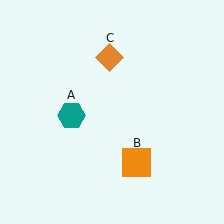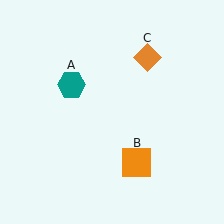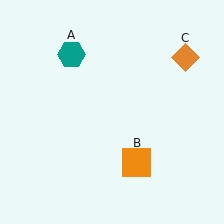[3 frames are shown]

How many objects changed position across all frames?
2 objects changed position: teal hexagon (object A), orange diamond (object C).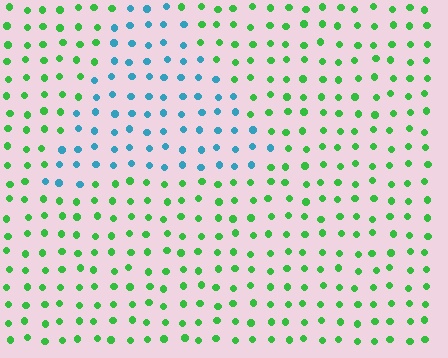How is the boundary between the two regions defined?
The boundary is defined purely by a slight shift in hue (about 68 degrees). Spacing, size, and orientation are identical on both sides.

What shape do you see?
I see a triangle.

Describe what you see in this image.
The image is filled with small green elements in a uniform arrangement. A triangle-shaped region is visible where the elements are tinted to a slightly different hue, forming a subtle color boundary.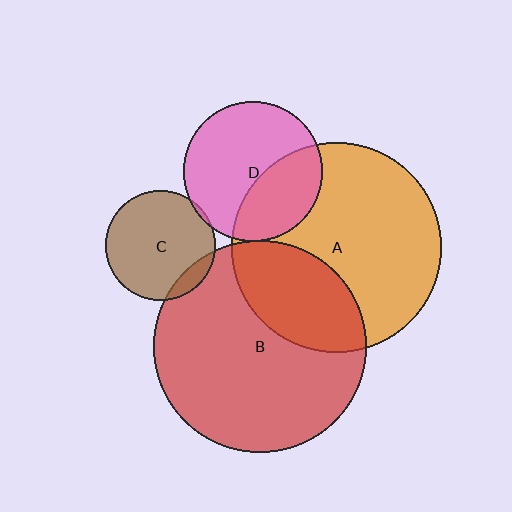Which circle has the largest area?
Circle B (red).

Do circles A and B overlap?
Yes.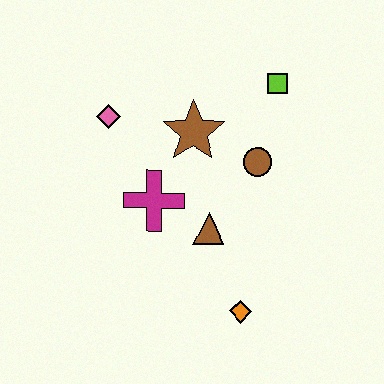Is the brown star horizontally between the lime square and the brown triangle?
No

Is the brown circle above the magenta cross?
Yes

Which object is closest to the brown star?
The brown circle is closest to the brown star.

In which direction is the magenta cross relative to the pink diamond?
The magenta cross is below the pink diamond.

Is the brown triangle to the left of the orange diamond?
Yes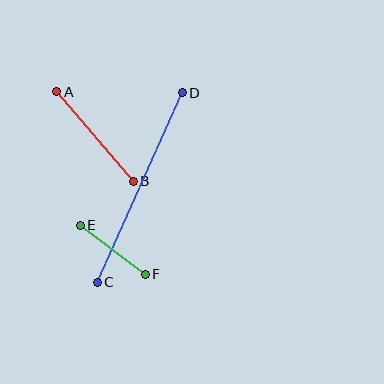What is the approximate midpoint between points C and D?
The midpoint is at approximately (140, 188) pixels.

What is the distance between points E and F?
The distance is approximately 81 pixels.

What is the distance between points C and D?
The distance is approximately 208 pixels.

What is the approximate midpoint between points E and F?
The midpoint is at approximately (113, 250) pixels.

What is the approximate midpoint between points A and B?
The midpoint is at approximately (95, 137) pixels.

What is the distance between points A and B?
The distance is approximately 118 pixels.